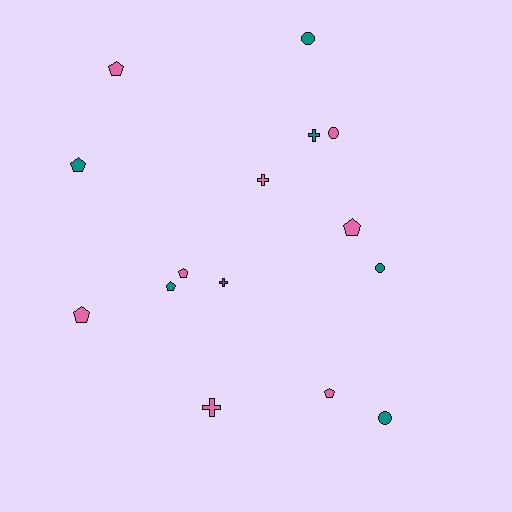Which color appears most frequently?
Pink, with 8 objects.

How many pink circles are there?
There is 1 pink circle.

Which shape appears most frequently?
Pentagon, with 7 objects.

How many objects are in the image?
There are 15 objects.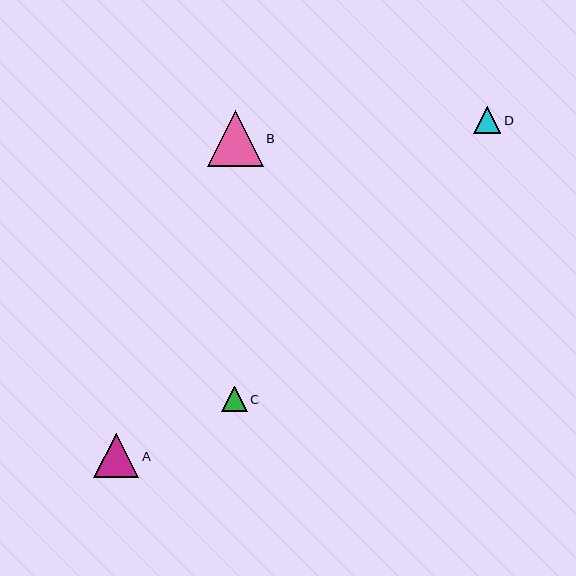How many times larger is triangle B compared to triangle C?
Triangle B is approximately 2.2 times the size of triangle C.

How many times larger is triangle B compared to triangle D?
Triangle B is approximately 2.0 times the size of triangle D.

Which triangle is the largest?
Triangle B is the largest with a size of approximately 55 pixels.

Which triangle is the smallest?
Triangle C is the smallest with a size of approximately 25 pixels.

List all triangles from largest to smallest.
From largest to smallest: B, A, D, C.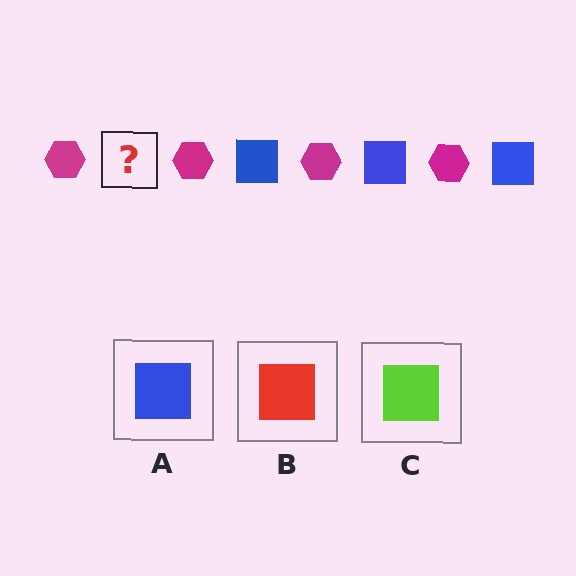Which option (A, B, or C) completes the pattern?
A.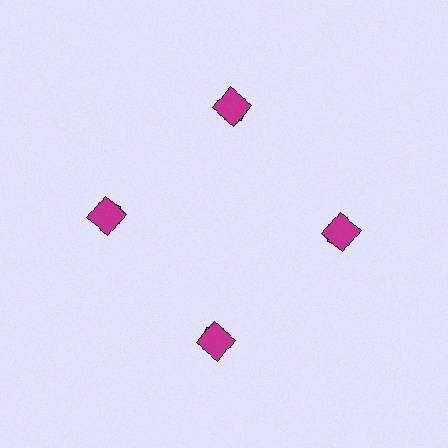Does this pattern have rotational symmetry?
Yes, this pattern has 4-fold rotational symmetry. It looks the same after rotating 90 degrees around the center.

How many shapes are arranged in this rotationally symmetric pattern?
There are 8 shapes, arranged in 4 groups of 2.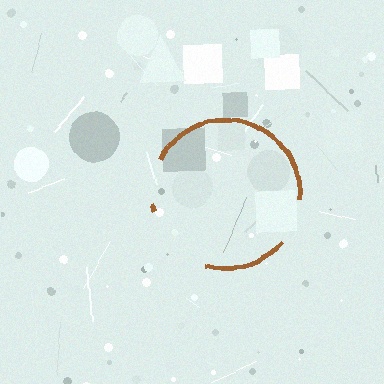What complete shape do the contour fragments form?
The contour fragments form a circle.